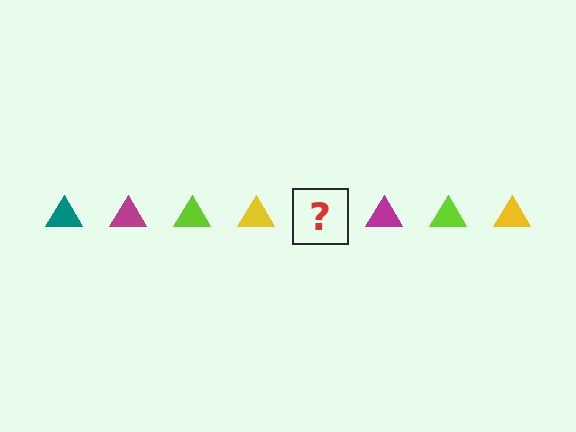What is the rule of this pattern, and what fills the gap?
The rule is that the pattern cycles through teal, magenta, lime, yellow triangles. The gap should be filled with a teal triangle.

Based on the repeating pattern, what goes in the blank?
The blank should be a teal triangle.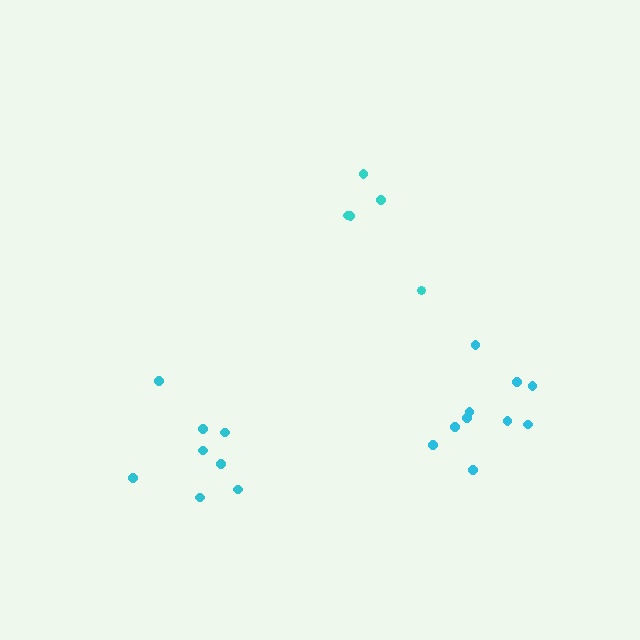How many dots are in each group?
Group 1: 8 dots, Group 2: 10 dots, Group 3: 5 dots (23 total).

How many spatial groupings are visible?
There are 3 spatial groupings.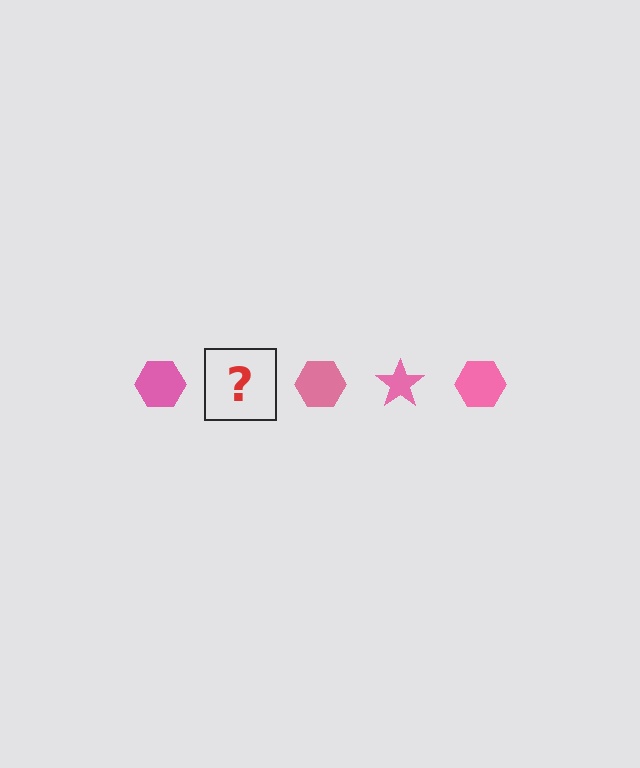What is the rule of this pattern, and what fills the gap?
The rule is that the pattern cycles through hexagon, star shapes in pink. The gap should be filled with a pink star.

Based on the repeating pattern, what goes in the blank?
The blank should be a pink star.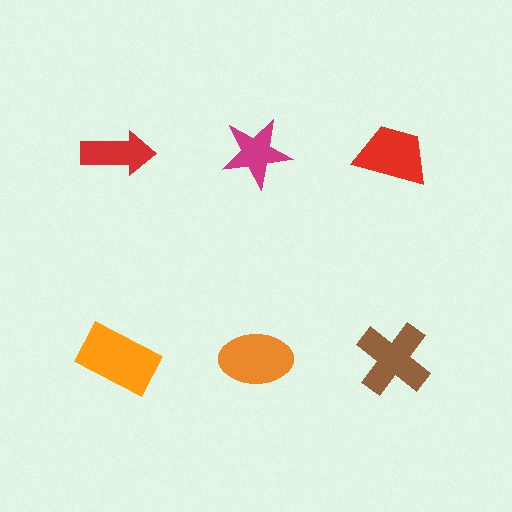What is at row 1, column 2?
A magenta star.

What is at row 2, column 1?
An orange rectangle.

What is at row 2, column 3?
A brown cross.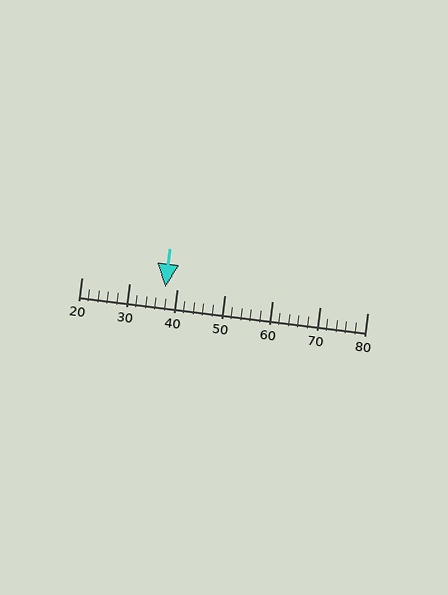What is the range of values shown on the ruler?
The ruler shows values from 20 to 80.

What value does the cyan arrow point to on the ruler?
The cyan arrow points to approximately 38.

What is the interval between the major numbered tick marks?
The major tick marks are spaced 10 units apart.